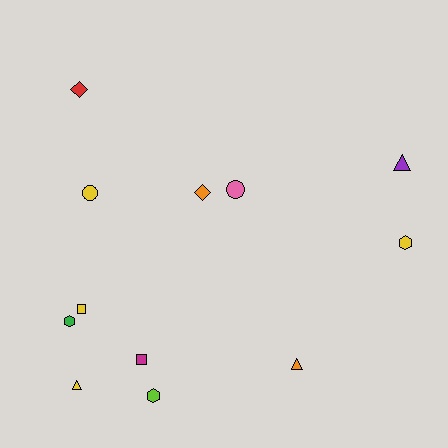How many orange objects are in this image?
There are 2 orange objects.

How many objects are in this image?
There are 12 objects.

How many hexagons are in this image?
There are 3 hexagons.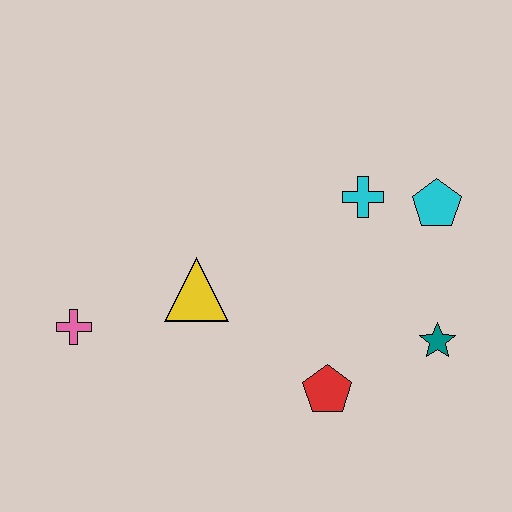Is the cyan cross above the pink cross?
Yes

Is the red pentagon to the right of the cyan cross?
No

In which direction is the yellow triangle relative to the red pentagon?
The yellow triangle is to the left of the red pentagon.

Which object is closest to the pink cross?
The yellow triangle is closest to the pink cross.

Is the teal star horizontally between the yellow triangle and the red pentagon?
No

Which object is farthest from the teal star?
The pink cross is farthest from the teal star.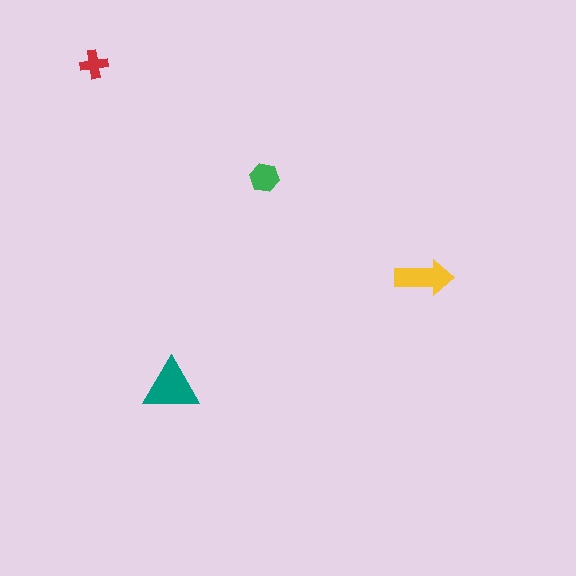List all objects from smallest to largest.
The red cross, the green hexagon, the yellow arrow, the teal triangle.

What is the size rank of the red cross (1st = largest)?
4th.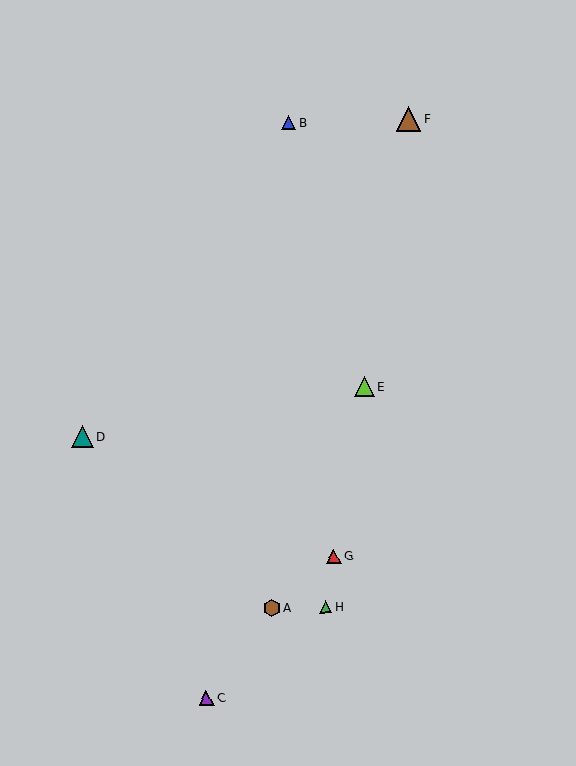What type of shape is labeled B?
Shape B is a blue triangle.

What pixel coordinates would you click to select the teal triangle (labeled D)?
Click at (82, 437) to select the teal triangle D.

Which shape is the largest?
The brown triangle (labeled F) is the largest.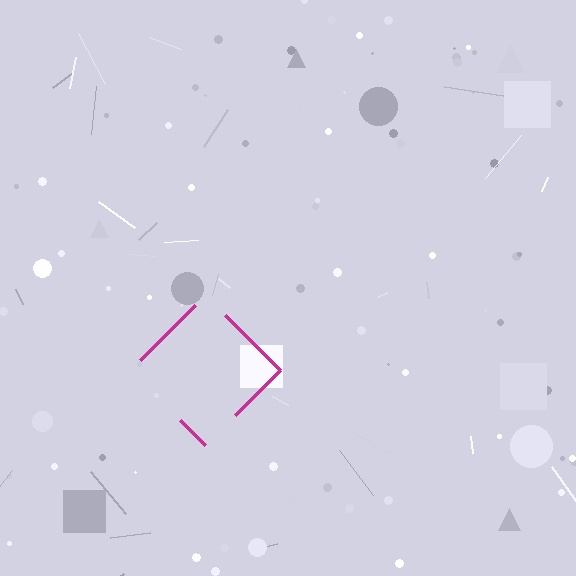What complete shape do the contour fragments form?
The contour fragments form a diamond.